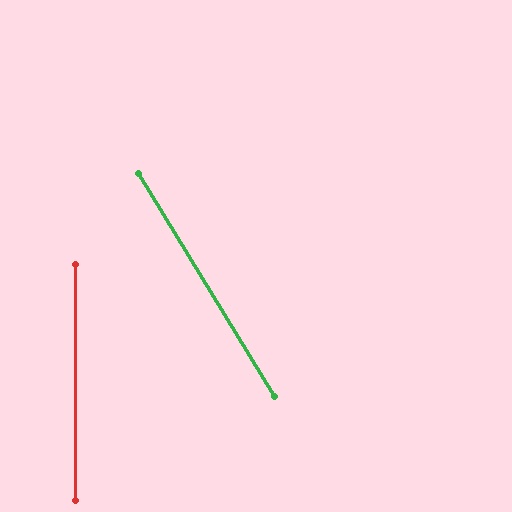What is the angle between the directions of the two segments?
Approximately 32 degrees.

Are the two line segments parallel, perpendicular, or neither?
Neither parallel nor perpendicular — they differ by about 32°.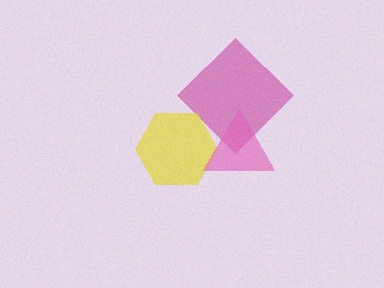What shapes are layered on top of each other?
The layered shapes are: a magenta diamond, a yellow hexagon, a pink triangle.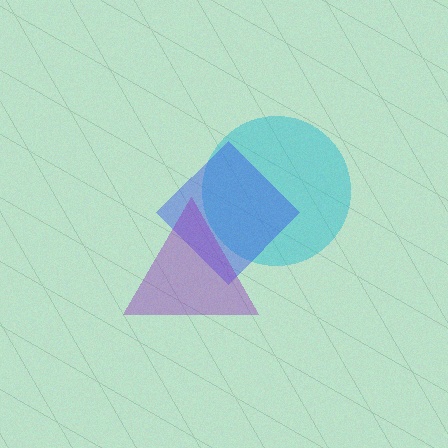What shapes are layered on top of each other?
The layered shapes are: a cyan circle, a blue diamond, a purple triangle.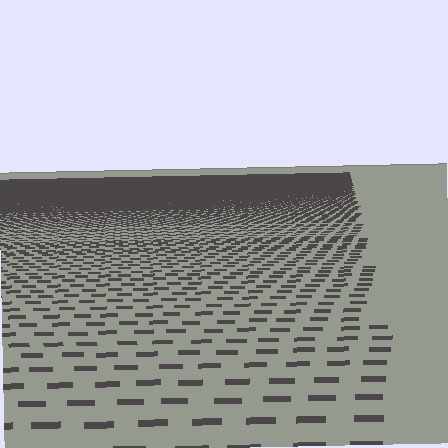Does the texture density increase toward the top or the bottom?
Density increases toward the top.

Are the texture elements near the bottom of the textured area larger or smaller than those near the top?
Larger. Near the bottom, elements are closer to the viewer and appear at a bigger on-screen size.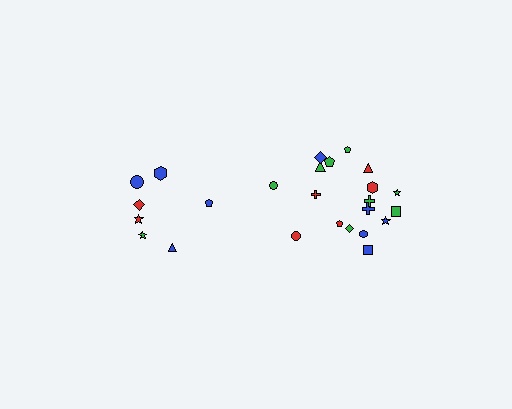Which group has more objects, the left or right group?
The right group.